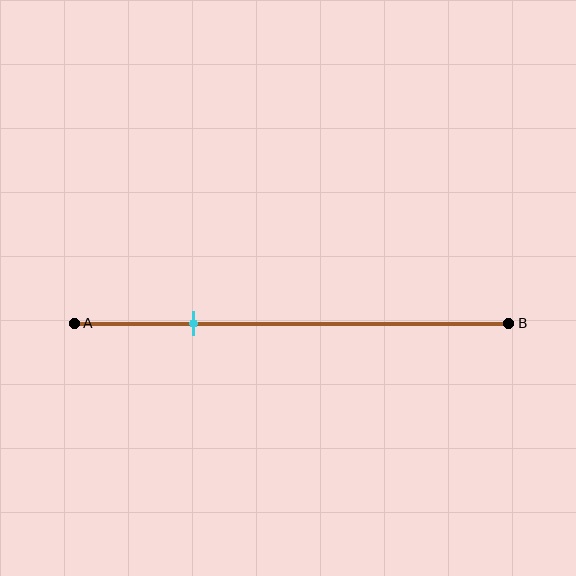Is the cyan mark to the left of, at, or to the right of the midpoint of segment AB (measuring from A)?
The cyan mark is to the left of the midpoint of segment AB.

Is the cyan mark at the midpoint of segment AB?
No, the mark is at about 25% from A, not at the 50% midpoint.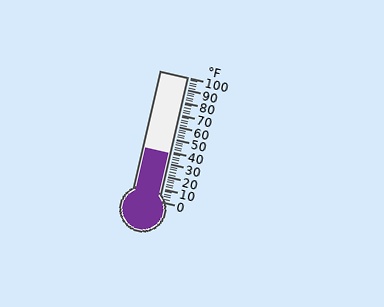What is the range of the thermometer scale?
The thermometer scale ranges from 0°F to 100°F.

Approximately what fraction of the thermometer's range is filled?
The thermometer is filled to approximately 40% of its range.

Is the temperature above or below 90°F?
The temperature is below 90°F.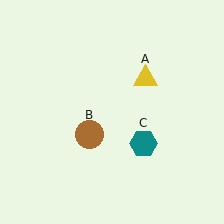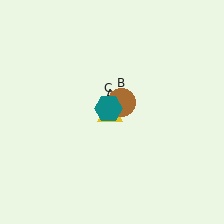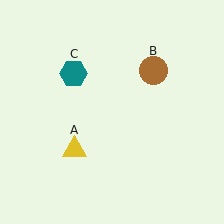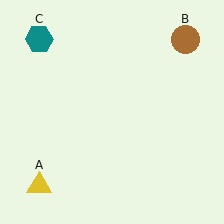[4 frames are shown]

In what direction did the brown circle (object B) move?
The brown circle (object B) moved up and to the right.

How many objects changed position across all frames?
3 objects changed position: yellow triangle (object A), brown circle (object B), teal hexagon (object C).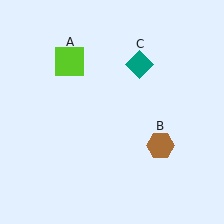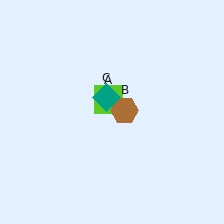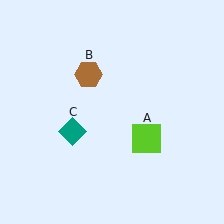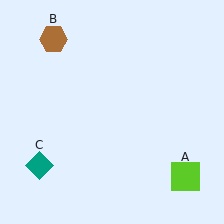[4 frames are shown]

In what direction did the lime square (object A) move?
The lime square (object A) moved down and to the right.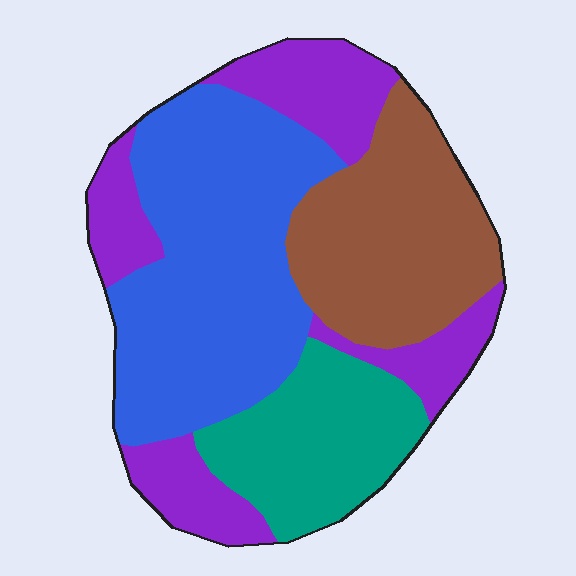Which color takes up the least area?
Teal, at roughly 15%.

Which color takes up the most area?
Blue, at roughly 35%.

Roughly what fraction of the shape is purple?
Purple takes up about one quarter (1/4) of the shape.